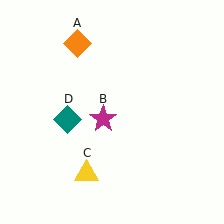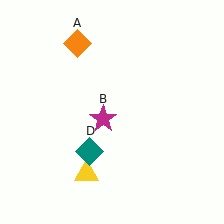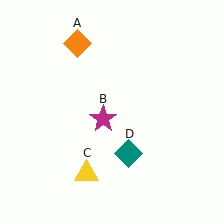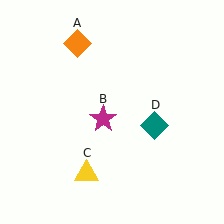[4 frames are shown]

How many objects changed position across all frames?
1 object changed position: teal diamond (object D).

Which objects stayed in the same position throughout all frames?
Orange diamond (object A) and magenta star (object B) and yellow triangle (object C) remained stationary.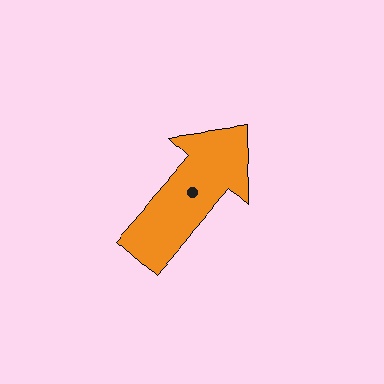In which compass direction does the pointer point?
Northeast.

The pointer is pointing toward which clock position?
Roughly 1 o'clock.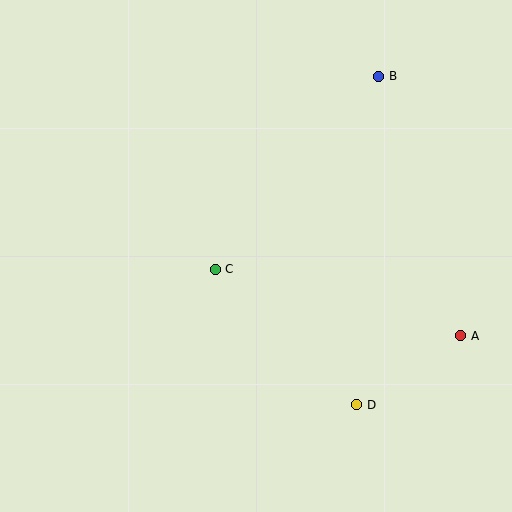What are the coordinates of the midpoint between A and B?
The midpoint between A and B is at (420, 206).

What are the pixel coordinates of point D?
Point D is at (357, 405).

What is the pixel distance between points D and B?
The distance between D and B is 329 pixels.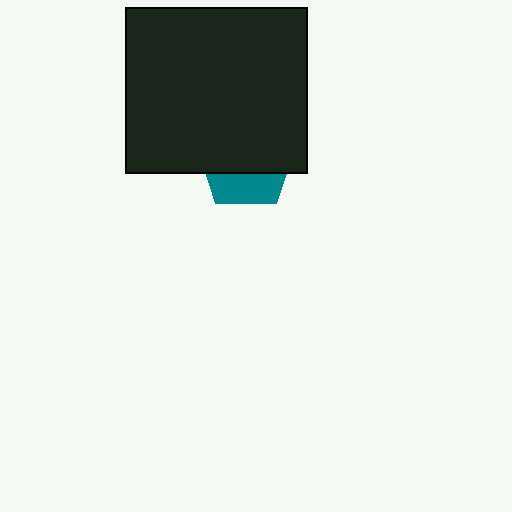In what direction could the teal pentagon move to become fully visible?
The teal pentagon could move down. That would shift it out from behind the black rectangle entirely.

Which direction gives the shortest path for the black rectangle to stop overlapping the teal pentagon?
Moving up gives the shortest separation.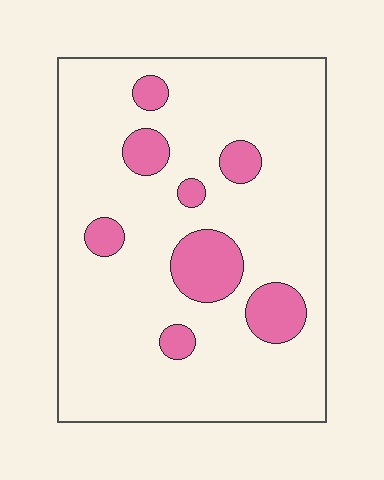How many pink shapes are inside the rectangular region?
8.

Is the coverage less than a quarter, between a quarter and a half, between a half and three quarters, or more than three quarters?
Less than a quarter.